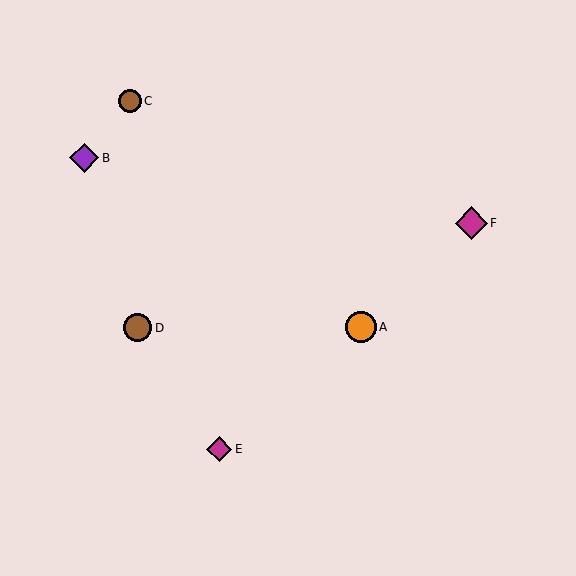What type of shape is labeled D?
Shape D is a brown circle.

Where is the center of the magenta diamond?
The center of the magenta diamond is at (471, 223).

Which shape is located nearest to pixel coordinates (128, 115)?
The brown circle (labeled C) at (130, 101) is nearest to that location.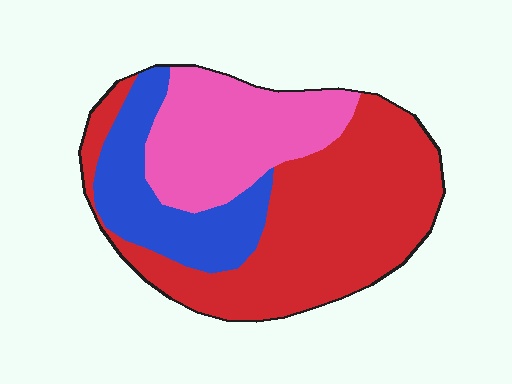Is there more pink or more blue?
Pink.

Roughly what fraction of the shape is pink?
Pink takes up about one quarter (1/4) of the shape.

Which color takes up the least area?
Blue, at roughly 20%.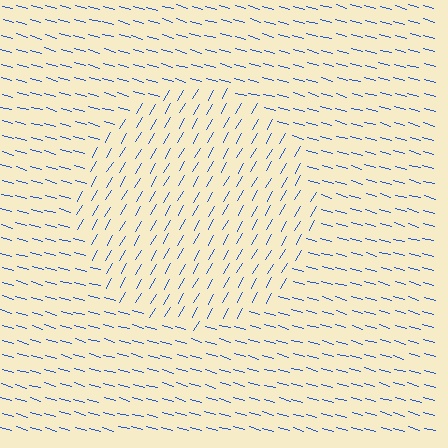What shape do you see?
I see a circle.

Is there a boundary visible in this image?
Yes, there is a texture boundary formed by a change in line orientation.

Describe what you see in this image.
The image is filled with small blue line segments. A circle region in the image has lines oriented differently from the surrounding lines, creating a visible texture boundary.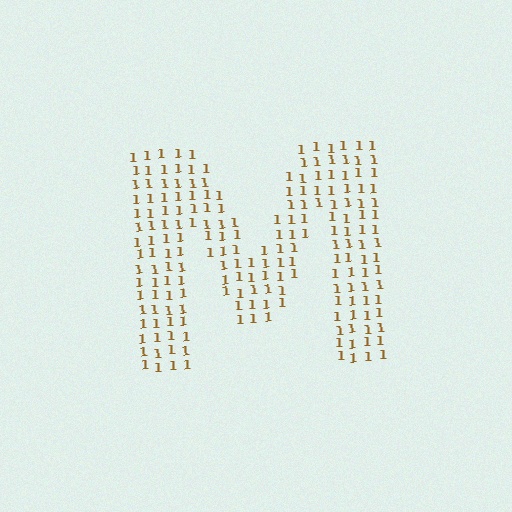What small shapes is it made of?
It is made of small digit 1's.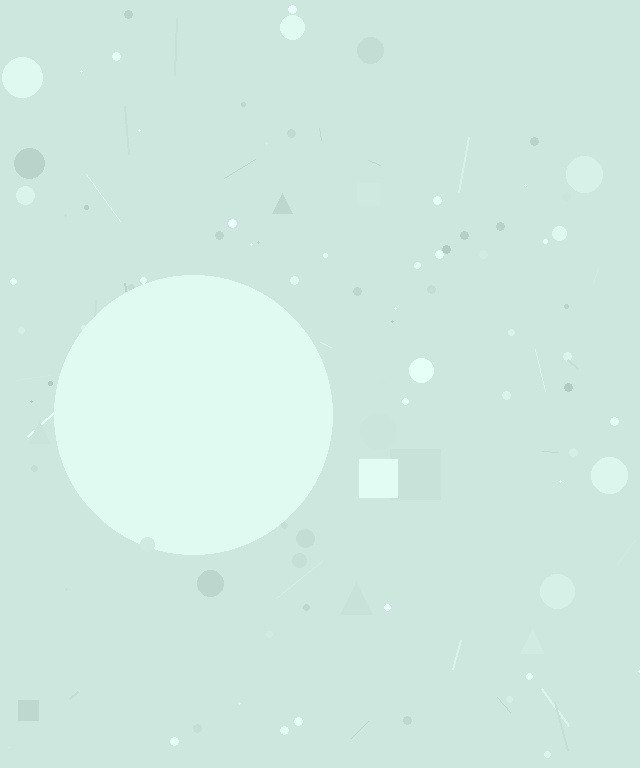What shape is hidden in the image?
A circle is hidden in the image.